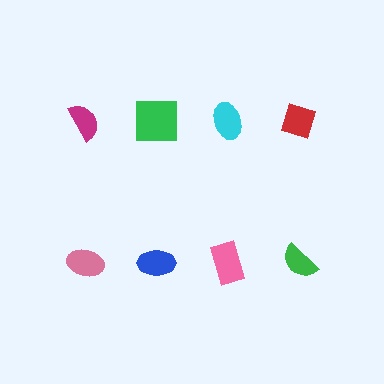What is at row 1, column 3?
A cyan ellipse.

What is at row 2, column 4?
A green semicircle.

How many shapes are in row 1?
4 shapes.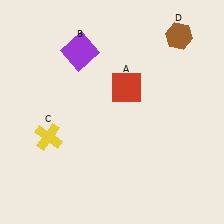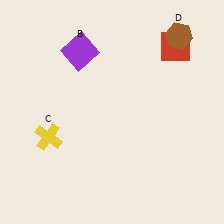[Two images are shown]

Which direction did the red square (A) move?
The red square (A) moved right.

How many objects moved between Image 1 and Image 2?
1 object moved between the two images.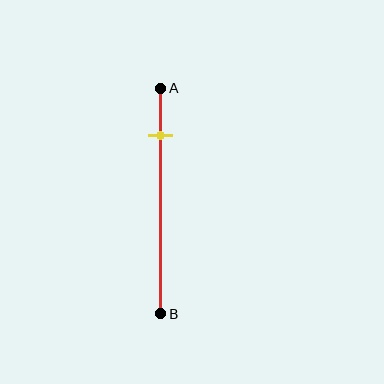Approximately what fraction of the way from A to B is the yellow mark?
The yellow mark is approximately 20% of the way from A to B.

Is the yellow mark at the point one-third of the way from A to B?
No, the mark is at about 20% from A, not at the 33% one-third point.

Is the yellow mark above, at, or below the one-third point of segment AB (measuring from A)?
The yellow mark is above the one-third point of segment AB.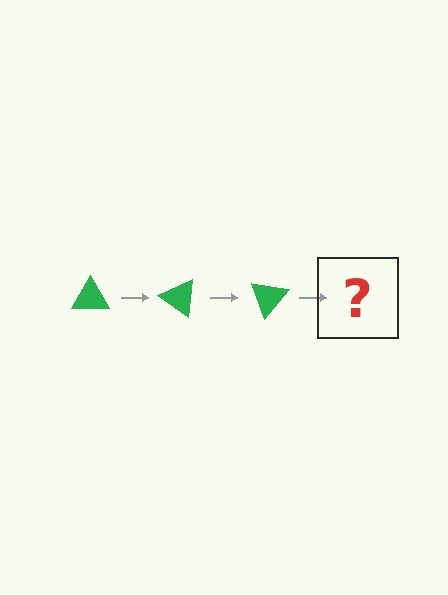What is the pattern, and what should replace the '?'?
The pattern is that the triangle rotates 35 degrees each step. The '?' should be a green triangle rotated 105 degrees.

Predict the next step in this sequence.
The next step is a green triangle rotated 105 degrees.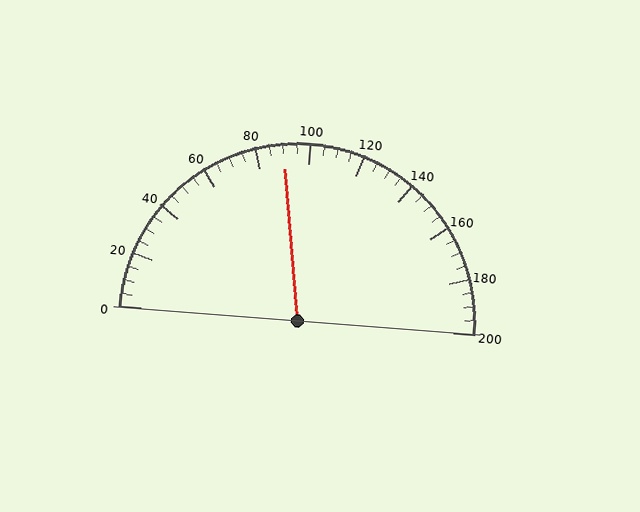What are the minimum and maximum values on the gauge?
The gauge ranges from 0 to 200.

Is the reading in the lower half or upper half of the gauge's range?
The reading is in the lower half of the range (0 to 200).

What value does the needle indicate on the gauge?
The needle indicates approximately 90.